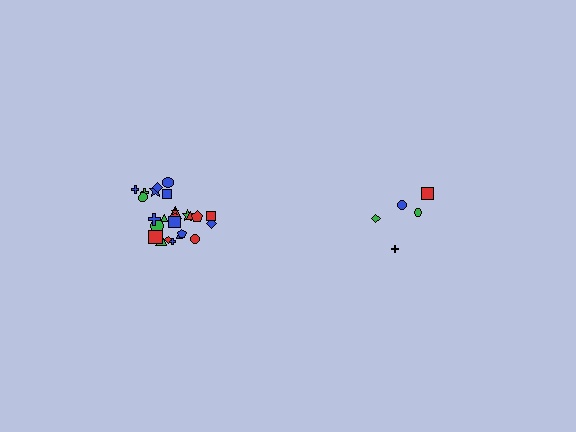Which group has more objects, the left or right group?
The left group.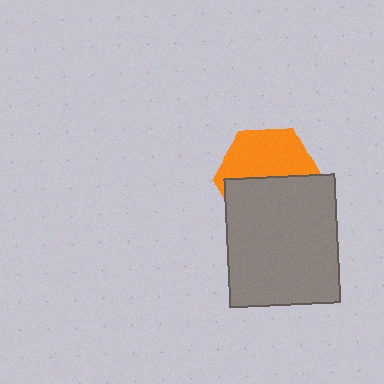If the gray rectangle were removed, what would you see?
You would see the complete orange hexagon.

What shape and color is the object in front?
The object in front is a gray rectangle.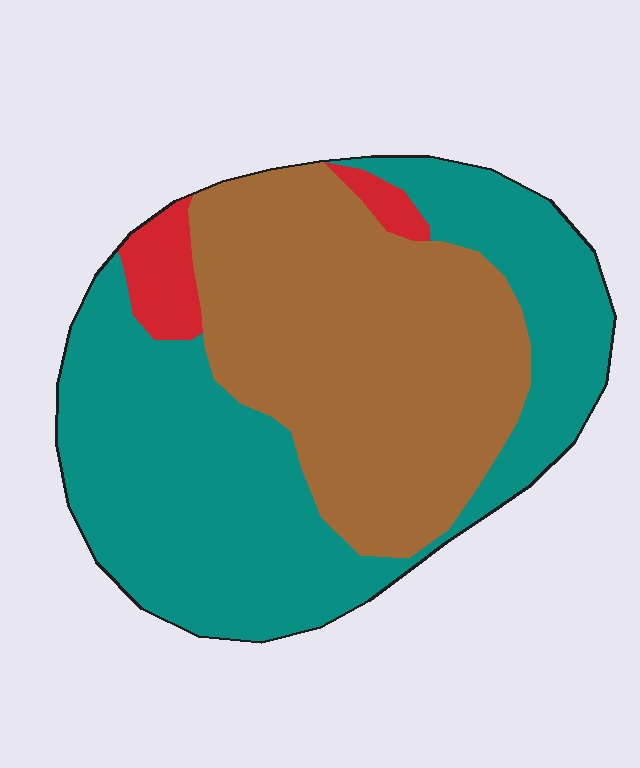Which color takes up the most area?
Teal, at roughly 50%.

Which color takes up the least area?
Red, at roughly 5%.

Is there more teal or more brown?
Teal.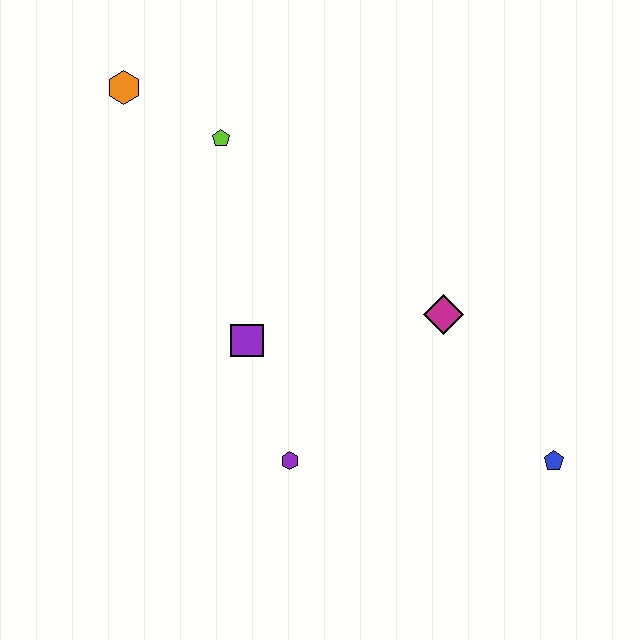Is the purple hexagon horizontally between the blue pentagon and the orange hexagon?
Yes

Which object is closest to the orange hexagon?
The lime pentagon is closest to the orange hexagon.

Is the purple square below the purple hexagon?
No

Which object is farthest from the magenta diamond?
The orange hexagon is farthest from the magenta diamond.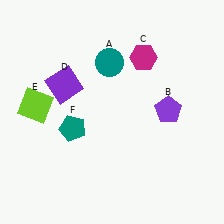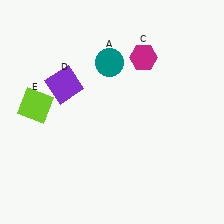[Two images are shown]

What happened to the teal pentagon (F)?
The teal pentagon (F) was removed in Image 2. It was in the bottom-left area of Image 1.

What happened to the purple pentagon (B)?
The purple pentagon (B) was removed in Image 2. It was in the top-right area of Image 1.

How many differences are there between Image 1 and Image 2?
There are 2 differences between the two images.